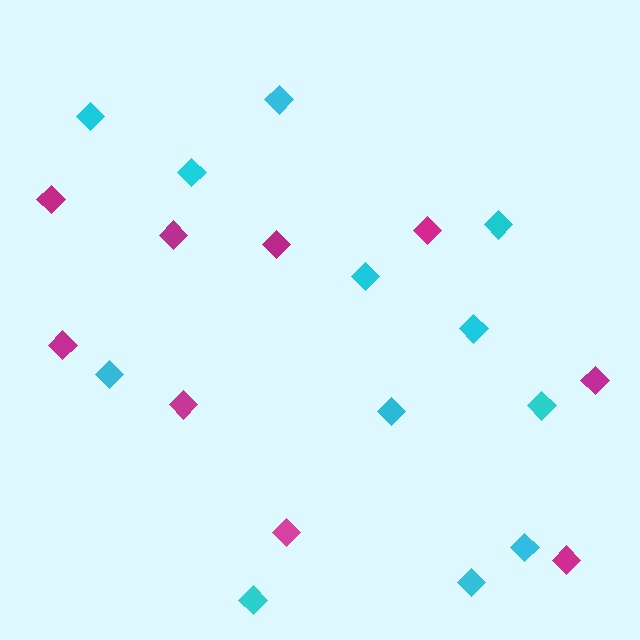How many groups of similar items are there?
There are 2 groups: one group of cyan diamonds (12) and one group of magenta diamonds (9).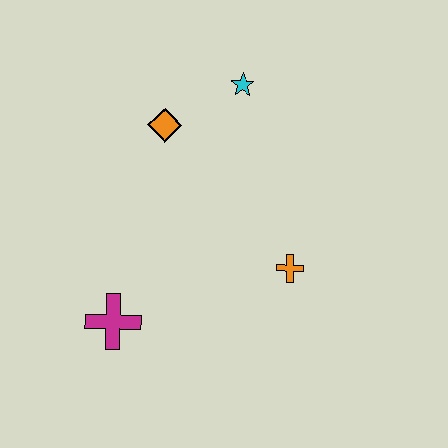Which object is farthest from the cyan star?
The magenta cross is farthest from the cyan star.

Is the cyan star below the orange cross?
No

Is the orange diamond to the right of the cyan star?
No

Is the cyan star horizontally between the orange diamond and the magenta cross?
No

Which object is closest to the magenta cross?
The orange cross is closest to the magenta cross.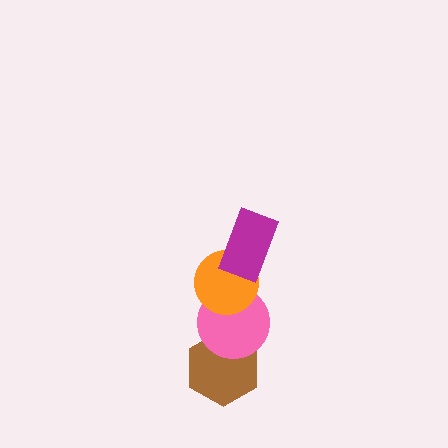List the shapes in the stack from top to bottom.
From top to bottom: the magenta rectangle, the orange circle, the pink circle, the brown hexagon.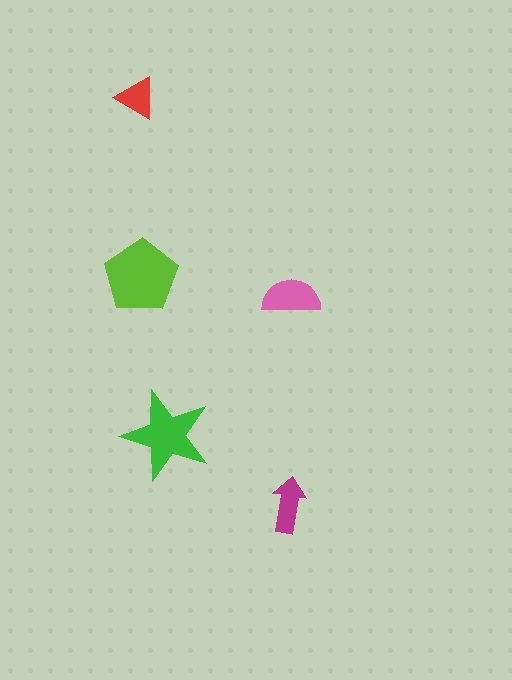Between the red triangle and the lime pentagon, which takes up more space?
The lime pentagon.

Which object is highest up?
The red triangle is topmost.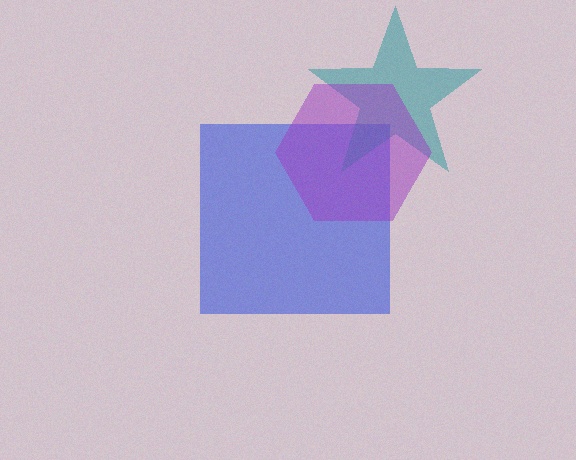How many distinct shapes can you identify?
There are 3 distinct shapes: a blue square, a teal star, a purple hexagon.